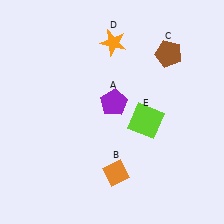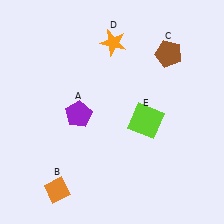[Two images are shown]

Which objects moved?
The objects that moved are: the purple pentagon (A), the orange diamond (B).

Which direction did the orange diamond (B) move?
The orange diamond (B) moved left.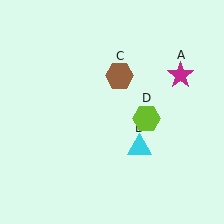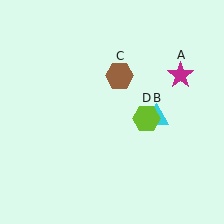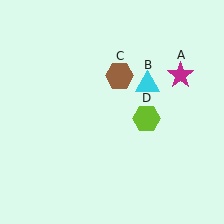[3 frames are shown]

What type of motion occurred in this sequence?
The cyan triangle (object B) rotated counterclockwise around the center of the scene.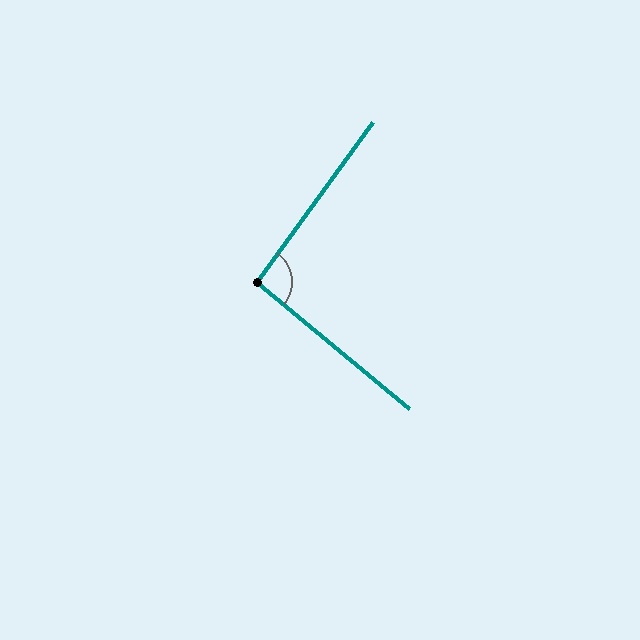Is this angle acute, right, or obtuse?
It is approximately a right angle.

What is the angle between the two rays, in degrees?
Approximately 94 degrees.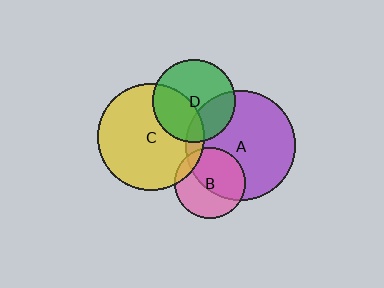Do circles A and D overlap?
Yes.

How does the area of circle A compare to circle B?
Approximately 2.4 times.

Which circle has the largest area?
Circle A (purple).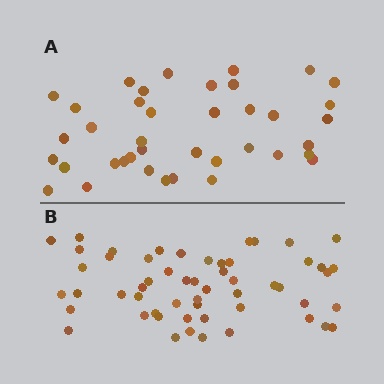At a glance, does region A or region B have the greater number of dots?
Region B (the bottom region) has more dots.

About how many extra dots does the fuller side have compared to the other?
Region B has approximately 15 more dots than region A.